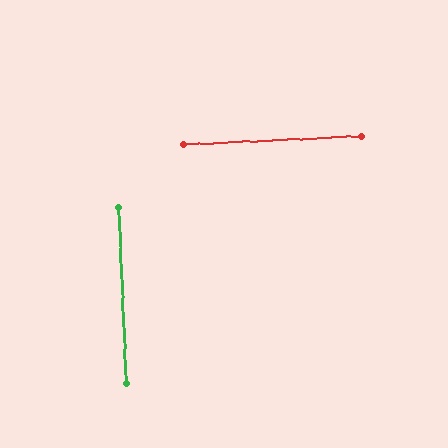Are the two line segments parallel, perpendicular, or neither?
Perpendicular — they meet at approximately 90°.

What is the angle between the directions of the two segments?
Approximately 90 degrees.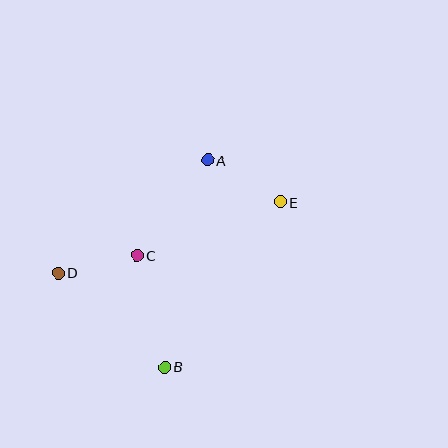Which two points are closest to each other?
Points C and D are closest to each other.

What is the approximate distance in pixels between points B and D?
The distance between B and D is approximately 142 pixels.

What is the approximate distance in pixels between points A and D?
The distance between A and D is approximately 188 pixels.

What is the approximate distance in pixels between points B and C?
The distance between B and C is approximately 115 pixels.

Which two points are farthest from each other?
Points D and E are farthest from each other.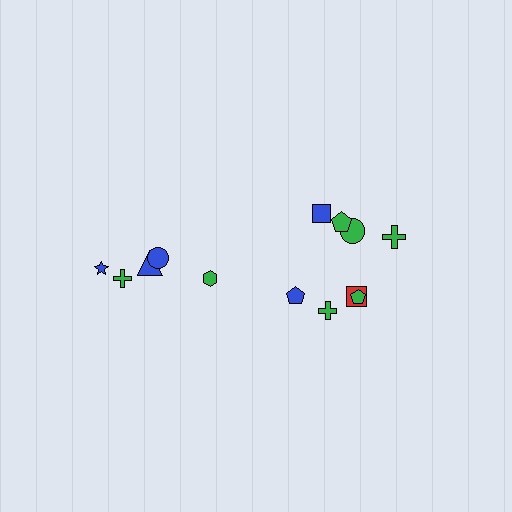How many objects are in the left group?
There are 5 objects.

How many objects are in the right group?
There are 8 objects.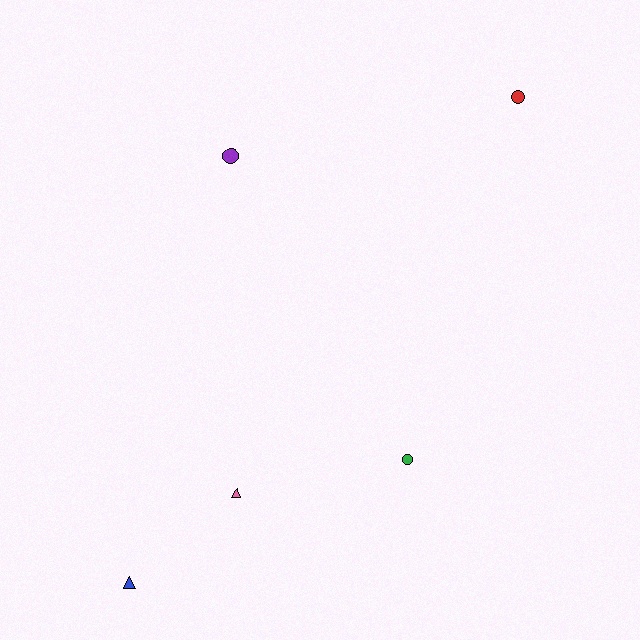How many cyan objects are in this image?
There are no cyan objects.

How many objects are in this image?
There are 5 objects.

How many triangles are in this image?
There are 2 triangles.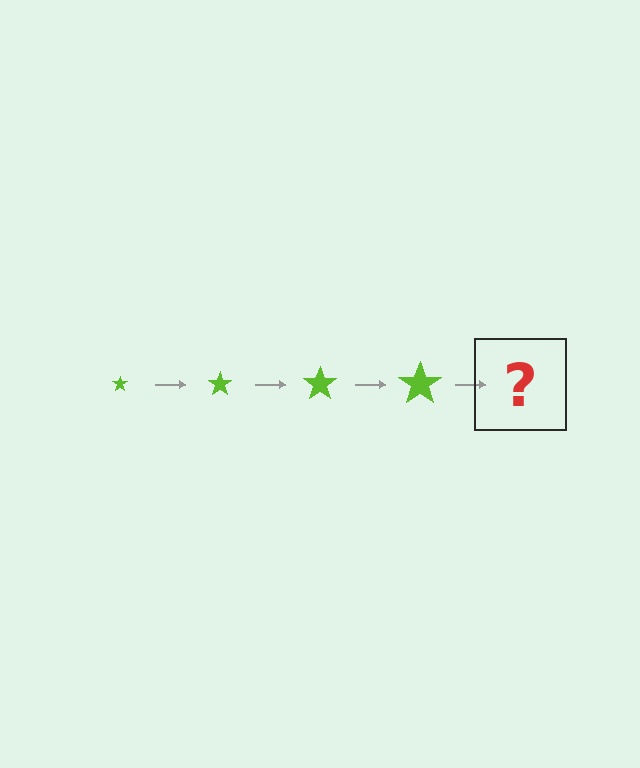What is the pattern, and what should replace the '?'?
The pattern is that the star gets progressively larger each step. The '?' should be a lime star, larger than the previous one.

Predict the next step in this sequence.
The next step is a lime star, larger than the previous one.